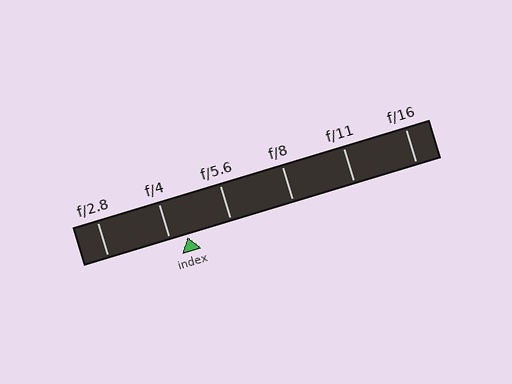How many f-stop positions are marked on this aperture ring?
There are 6 f-stop positions marked.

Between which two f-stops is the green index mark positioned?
The index mark is between f/4 and f/5.6.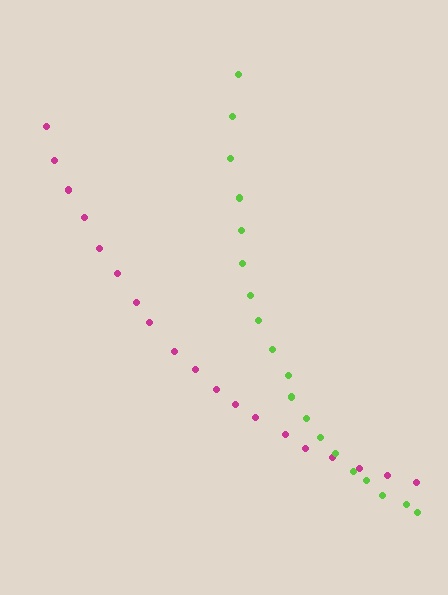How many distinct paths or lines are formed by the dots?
There are 2 distinct paths.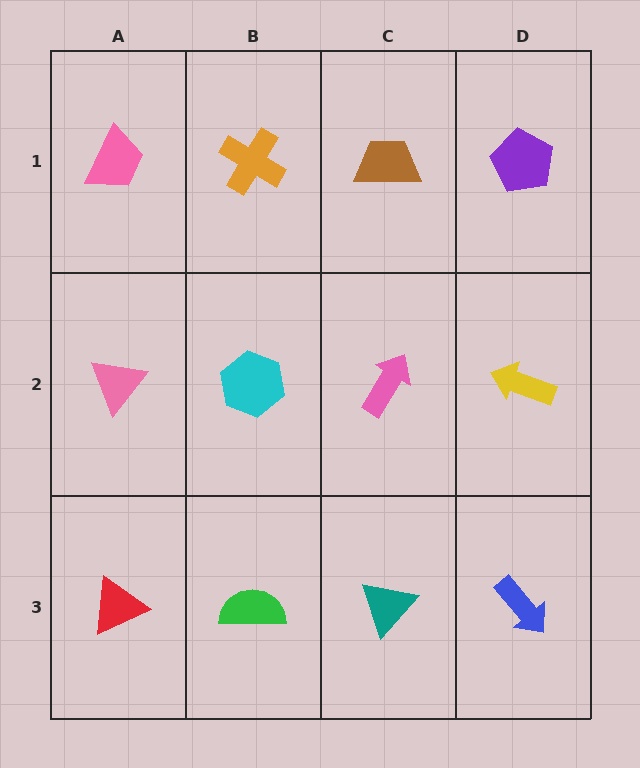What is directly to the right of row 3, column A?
A green semicircle.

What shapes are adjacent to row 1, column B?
A cyan hexagon (row 2, column B), a pink trapezoid (row 1, column A), a brown trapezoid (row 1, column C).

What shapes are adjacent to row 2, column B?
An orange cross (row 1, column B), a green semicircle (row 3, column B), a pink triangle (row 2, column A), a pink arrow (row 2, column C).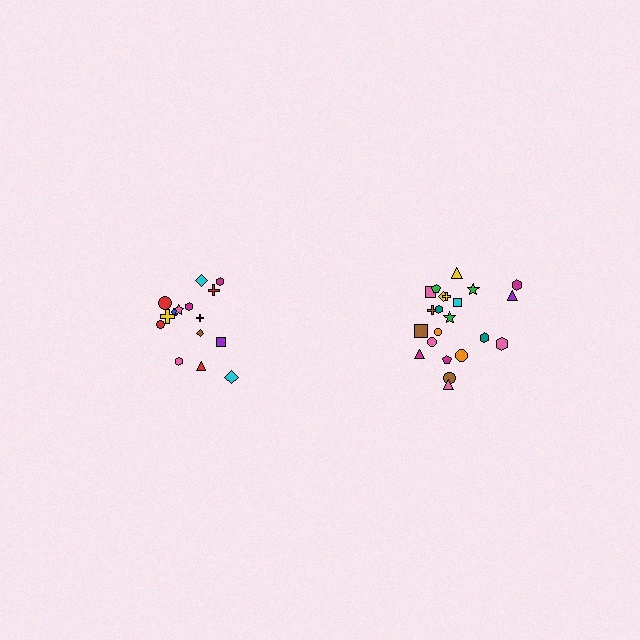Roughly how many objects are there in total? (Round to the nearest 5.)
Roughly 35 objects in total.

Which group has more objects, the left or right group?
The right group.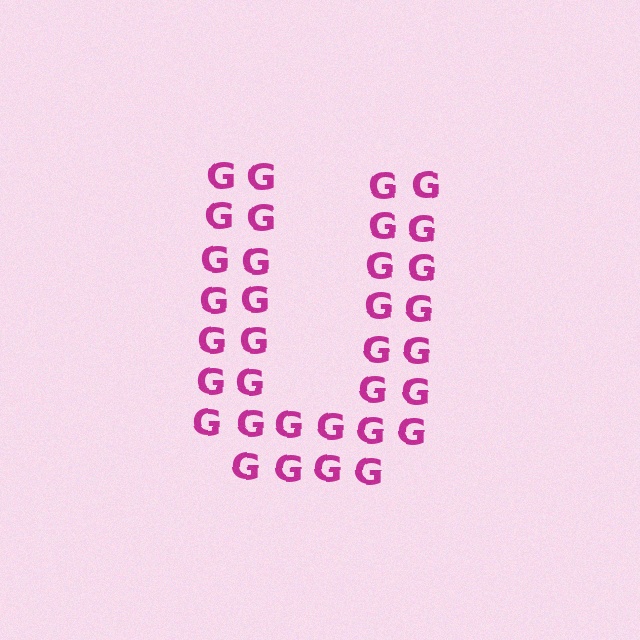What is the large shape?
The large shape is the letter U.